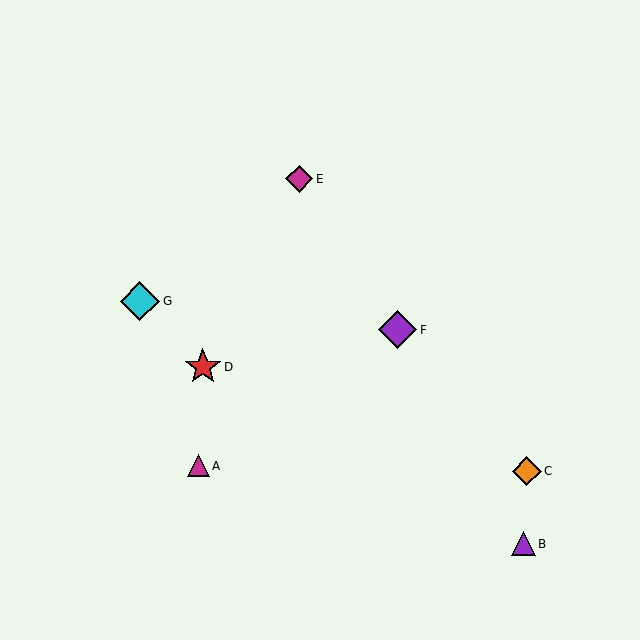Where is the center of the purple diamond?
The center of the purple diamond is at (398, 330).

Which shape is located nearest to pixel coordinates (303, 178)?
The magenta diamond (labeled E) at (299, 179) is nearest to that location.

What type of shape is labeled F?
Shape F is a purple diamond.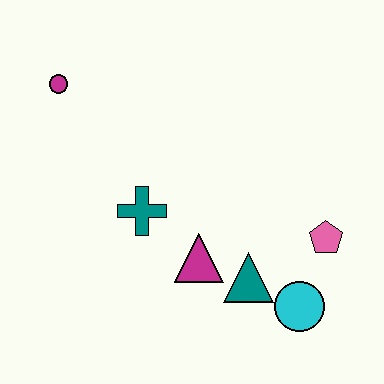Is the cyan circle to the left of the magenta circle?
No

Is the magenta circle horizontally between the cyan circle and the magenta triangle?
No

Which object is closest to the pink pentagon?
The cyan circle is closest to the pink pentagon.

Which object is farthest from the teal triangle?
The magenta circle is farthest from the teal triangle.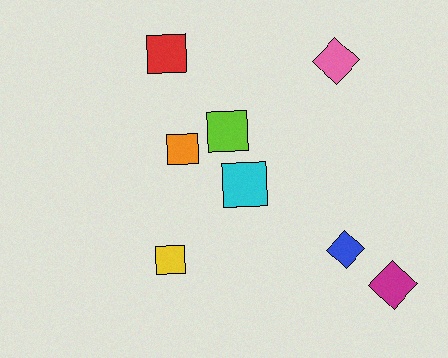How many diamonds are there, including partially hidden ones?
There are 3 diamonds.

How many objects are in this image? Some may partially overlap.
There are 8 objects.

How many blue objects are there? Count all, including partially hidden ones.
There is 1 blue object.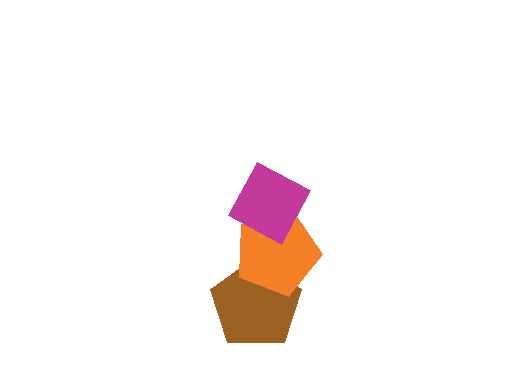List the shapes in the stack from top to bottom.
From top to bottom: the magenta diamond, the orange pentagon, the brown pentagon.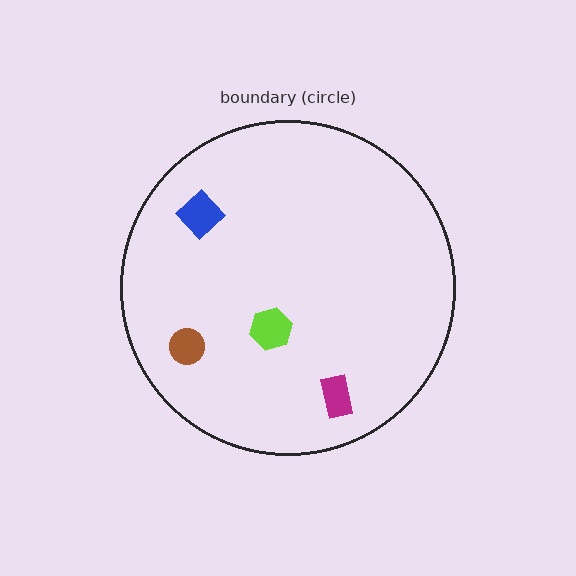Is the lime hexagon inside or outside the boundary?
Inside.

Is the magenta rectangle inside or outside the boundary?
Inside.